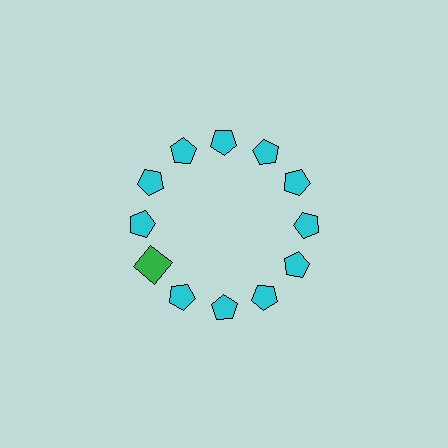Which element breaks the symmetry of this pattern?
The green square at roughly the 8 o'clock position breaks the symmetry. All other shapes are cyan pentagons.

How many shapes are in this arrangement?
There are 12 shapes arranged in a ring pattern.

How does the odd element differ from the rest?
It differs in both color (green instead of cyan) and shape (square instead of pentagon).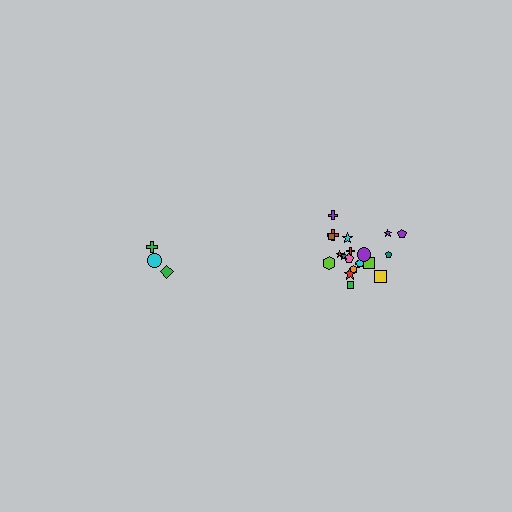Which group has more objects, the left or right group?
The right group.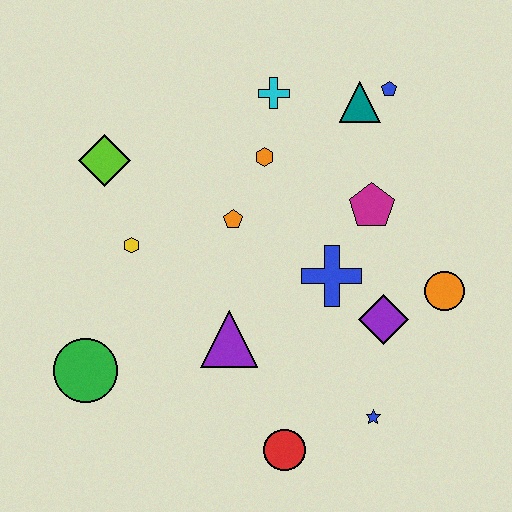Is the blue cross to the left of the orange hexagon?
No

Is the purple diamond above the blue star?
Yes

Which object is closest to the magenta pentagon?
The blue cross is closest to the magenta pentagon.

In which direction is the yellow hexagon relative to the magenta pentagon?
The yellow hexagon is to the left of the magenta pentagon.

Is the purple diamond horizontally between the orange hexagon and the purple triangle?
No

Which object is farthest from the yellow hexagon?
The orange circle is farthest from the yellow hexagon.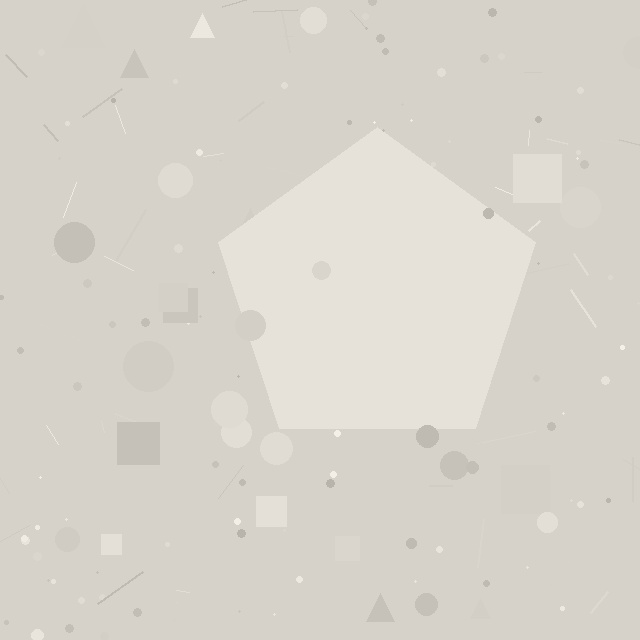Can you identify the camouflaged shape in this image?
The camouflaged shape is a pentagon.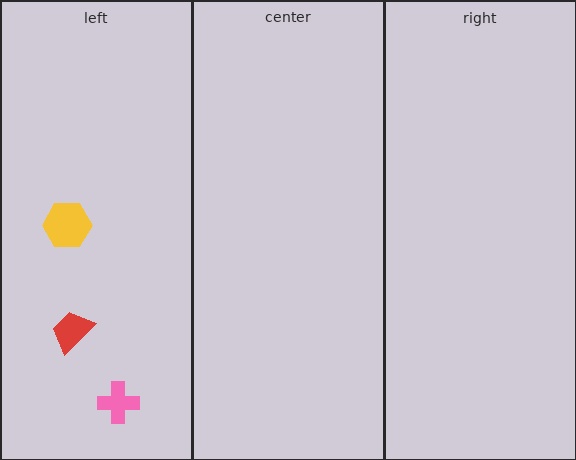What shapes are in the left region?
The pink cross, the yellow hexagon, the red trapezoid.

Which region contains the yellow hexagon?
The left region.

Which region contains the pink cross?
The left region.